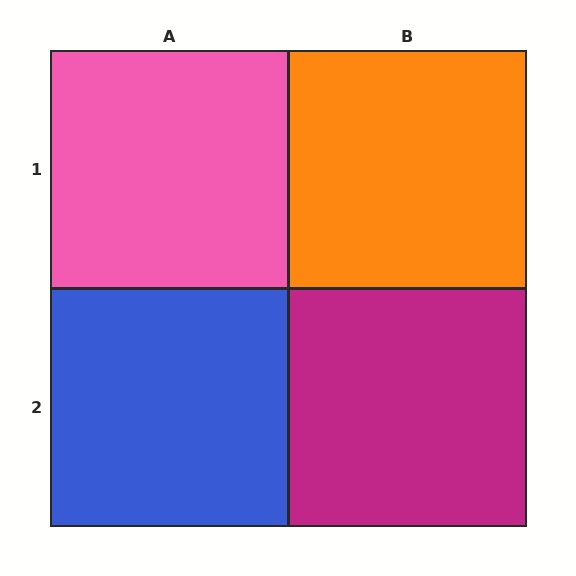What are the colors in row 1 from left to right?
Pink, orange.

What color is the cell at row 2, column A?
Blue.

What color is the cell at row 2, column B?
Magenta.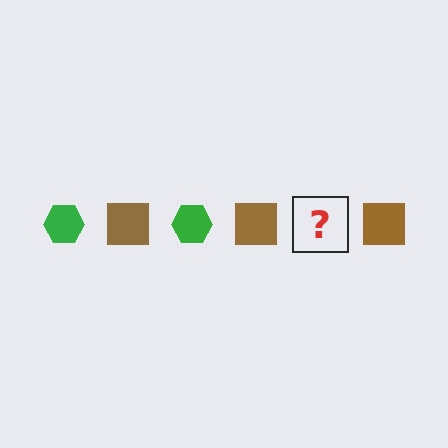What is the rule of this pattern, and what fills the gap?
The rule is that the pattern alternates between green hexagon and brown square. The gap should be filled with a green hexagon.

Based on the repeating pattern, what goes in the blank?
The blank should be a green hexagon.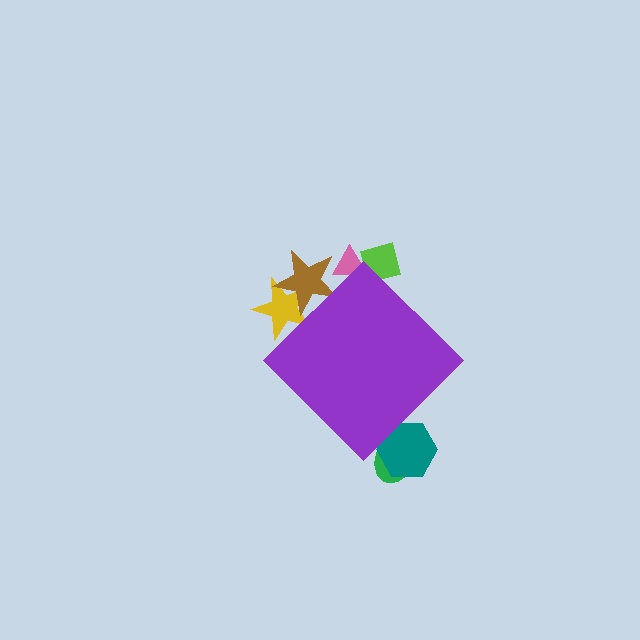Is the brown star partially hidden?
Yes, the brown star is partially hidden behind the purple diamond.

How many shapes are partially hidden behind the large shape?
6 shapes are partially hidden.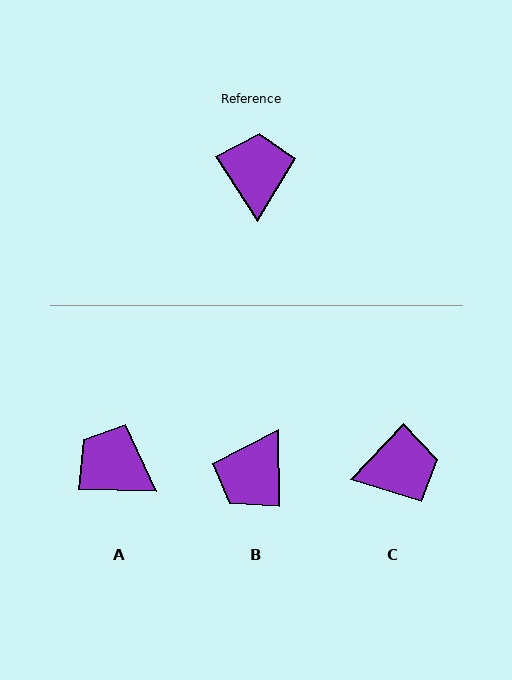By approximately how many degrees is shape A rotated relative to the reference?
Approximately 56 degrees counter-clockwise.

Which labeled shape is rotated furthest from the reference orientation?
B, about 148 degrees away.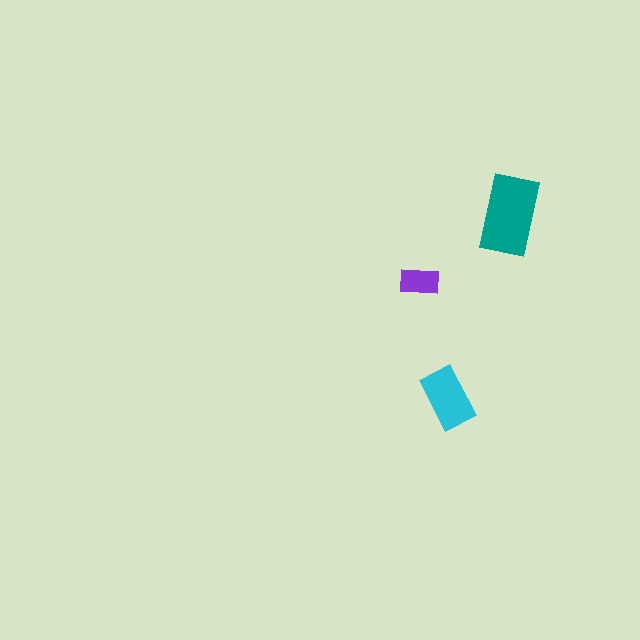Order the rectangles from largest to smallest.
the teal one, the cyan one, the purple one.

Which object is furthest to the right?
The teal rectangle is rightmost.